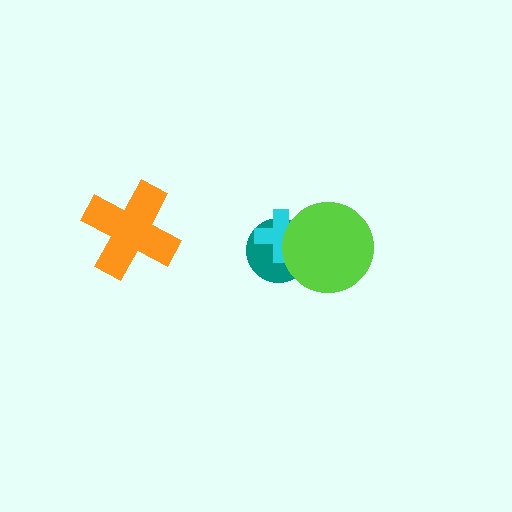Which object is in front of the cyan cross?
The lime circle is in front of the cyan cross.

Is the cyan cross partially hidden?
Yes, it is partially covered by another shape.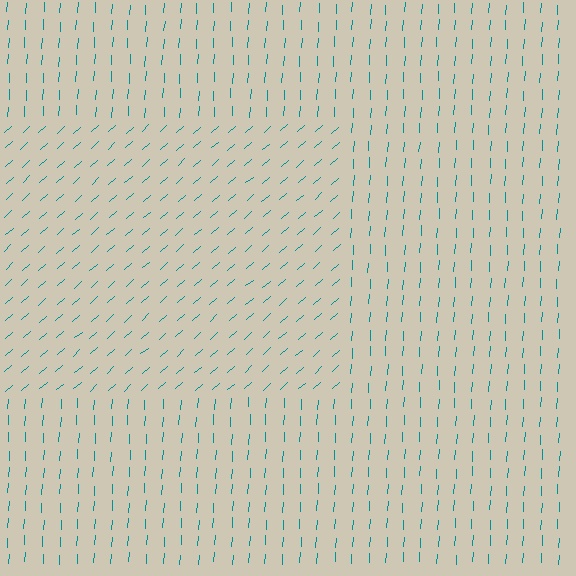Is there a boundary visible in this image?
Yes, there is a texture boundary formed by a change in line orientation.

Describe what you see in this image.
The image is filled with small teal line segments. A rectangle region in the image has lines oriented differently from the surrounding lines, creating a visible texture boundary.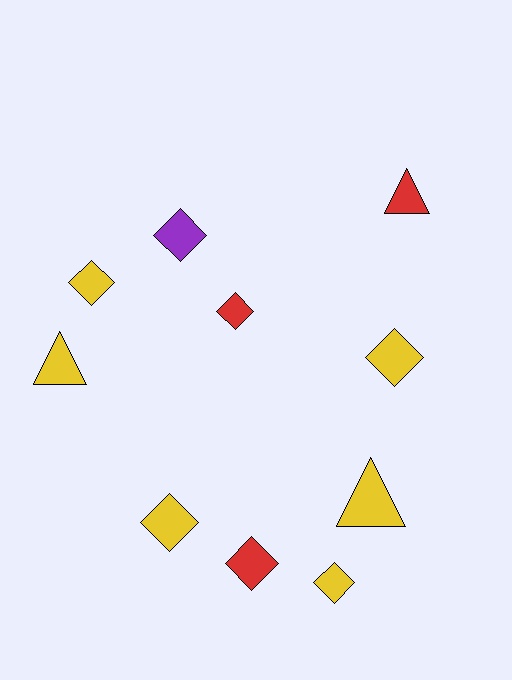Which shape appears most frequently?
Diamond, with 7 objects.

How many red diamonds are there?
There are 2 red diamonds.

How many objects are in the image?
There are 10 objects.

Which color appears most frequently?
Yellow, with 6 objects.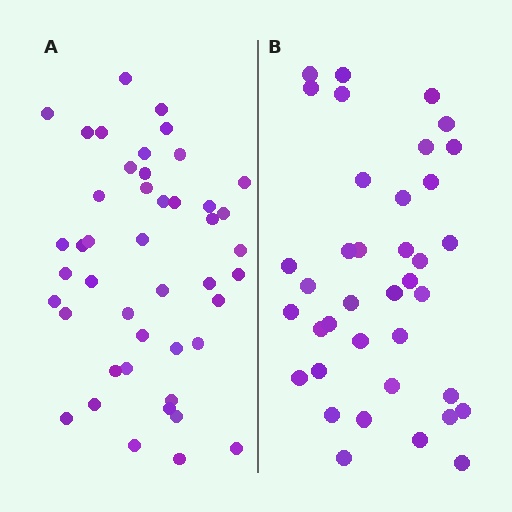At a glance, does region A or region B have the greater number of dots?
Region A (the left region) has more dots.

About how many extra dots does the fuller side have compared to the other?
Region A has roughly 8 or so more dots than region B.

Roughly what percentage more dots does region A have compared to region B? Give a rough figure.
About 20% more.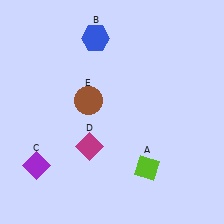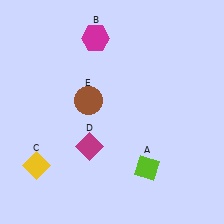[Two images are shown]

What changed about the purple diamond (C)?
In Image 1, C is purple. In Image 2, it changed to yellow.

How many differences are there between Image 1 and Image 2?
There are 2 differences between the two images.